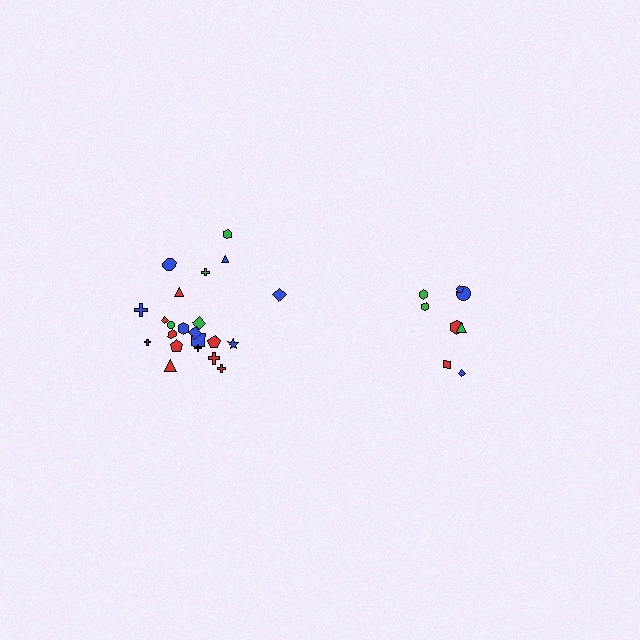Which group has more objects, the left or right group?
The left group.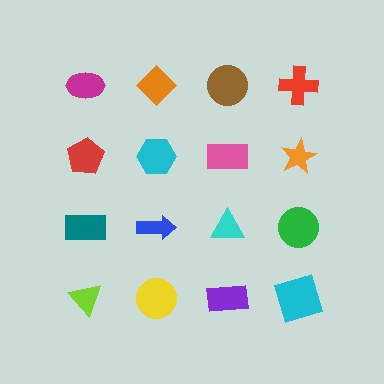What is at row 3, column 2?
A blue arrow.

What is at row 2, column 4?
An orange star.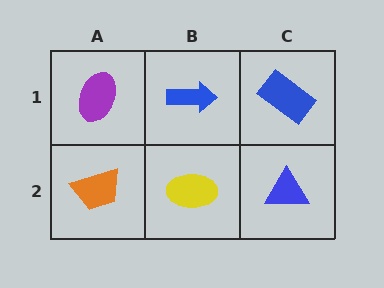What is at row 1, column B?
A blue arrow.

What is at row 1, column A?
A purple ellipse.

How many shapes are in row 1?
3 shapes.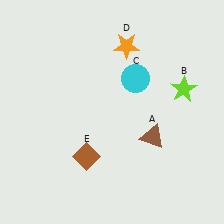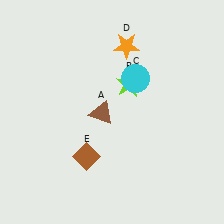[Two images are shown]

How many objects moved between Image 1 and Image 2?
2 objects moved between the two images.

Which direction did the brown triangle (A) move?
The brown triangle (A) moved left.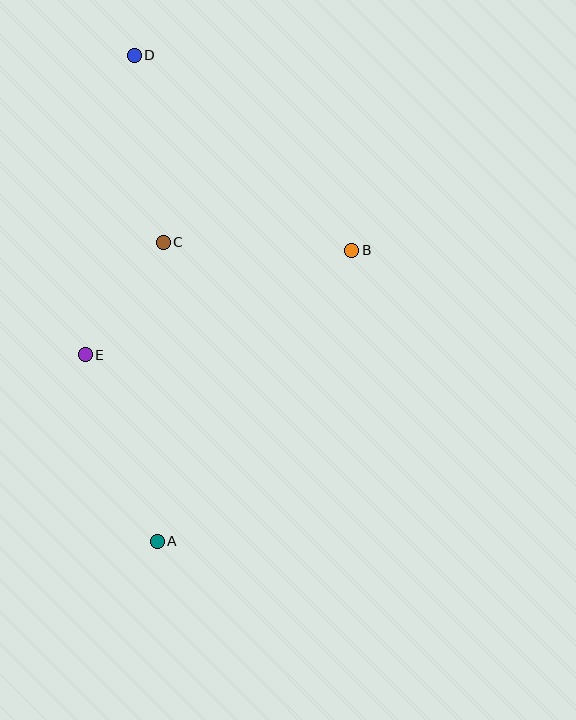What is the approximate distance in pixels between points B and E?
The distance between B and E is approximately 286 pixels.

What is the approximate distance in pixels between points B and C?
The distance between B and C is approximately 189 pixels.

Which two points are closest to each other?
Points C and E are closest to each other.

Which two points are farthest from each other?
Points A and D are farthest from each other.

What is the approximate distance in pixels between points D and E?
The distance between D and E is approximately 304 pixels.